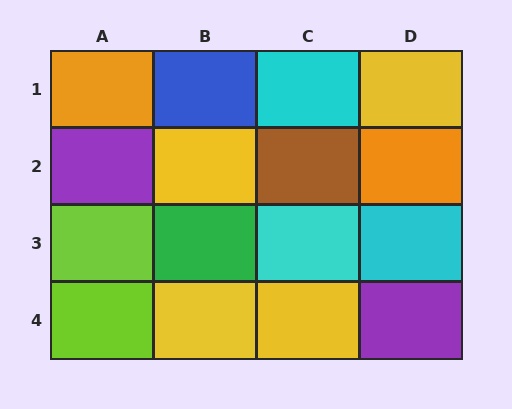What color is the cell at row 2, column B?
Yellow.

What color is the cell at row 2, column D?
Orange.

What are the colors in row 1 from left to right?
Orange, blue, cyan, yellow.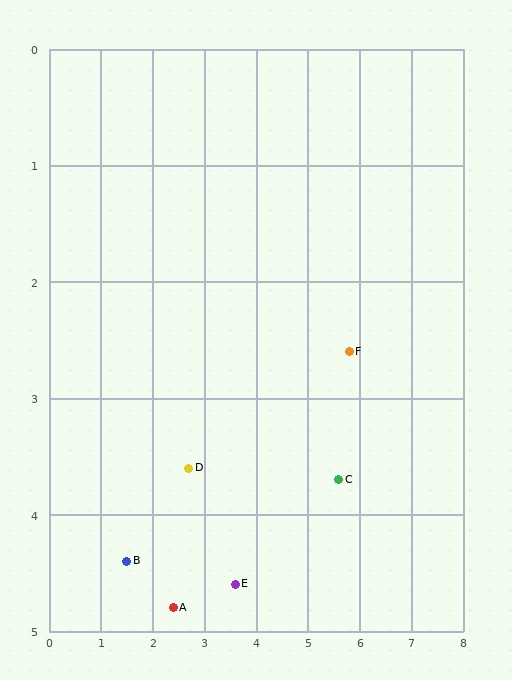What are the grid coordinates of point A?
Point A is at approximately (2.4, 4.8).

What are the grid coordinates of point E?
Point E is at approximately (3.6, 4.6).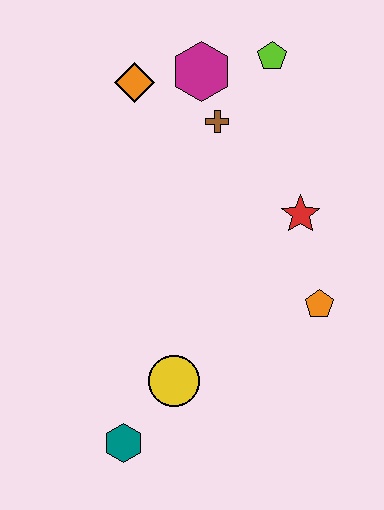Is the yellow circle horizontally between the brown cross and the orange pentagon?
No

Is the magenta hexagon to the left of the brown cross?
Yes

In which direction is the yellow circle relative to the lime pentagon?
The yellow circle is below the lime pentagon.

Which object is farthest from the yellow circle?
The lime pentagon is farthest from the yellow circle.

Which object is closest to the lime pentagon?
The magenta hexagon is closest to the lime pentagon.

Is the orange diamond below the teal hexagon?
No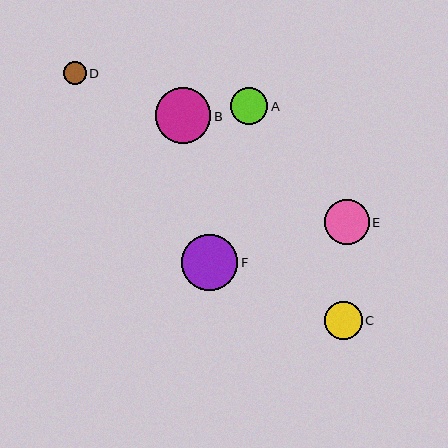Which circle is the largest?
Circle F is the largest with a size of approximately 56 pixels.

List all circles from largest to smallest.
From largest to smallest: F, B, E, C, A, D.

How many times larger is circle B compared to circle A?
Circle B is approximately 1.5 times the size of circle A.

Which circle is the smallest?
Circle D is the smallest with a size of approximately 23 pixels.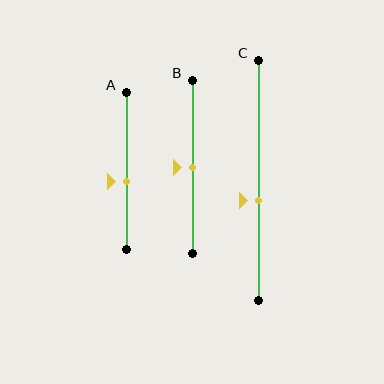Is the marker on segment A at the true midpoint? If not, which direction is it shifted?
No, the marker on segment A is shifted downward by about 7% of the segment length.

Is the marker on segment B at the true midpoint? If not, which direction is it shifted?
Yes, the marker on segment B is at the true midpoint.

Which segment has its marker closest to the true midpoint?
Segment B has its marker closest to the true midpoint.